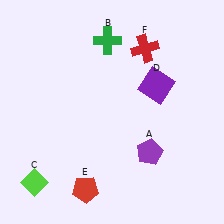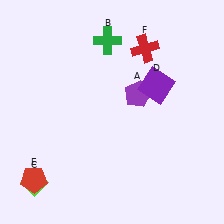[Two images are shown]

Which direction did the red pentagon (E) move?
The red pentagon (E) moved left.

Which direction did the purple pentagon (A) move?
The purple pentagon (A) moved up.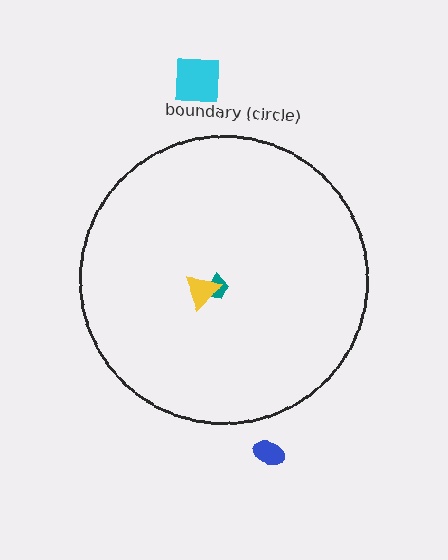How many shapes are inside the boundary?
2 inside, 2 outside.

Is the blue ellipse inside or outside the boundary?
Outside.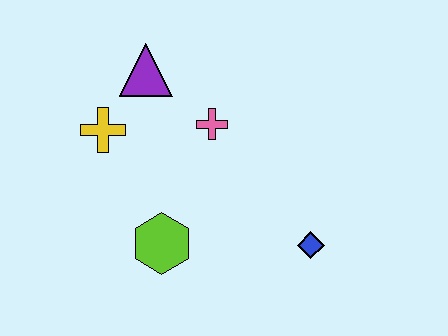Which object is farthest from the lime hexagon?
The purple triangle is farthest from the lime hexagon.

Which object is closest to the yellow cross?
The purple triangle is closest to the yellow cross.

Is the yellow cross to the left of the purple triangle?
Yes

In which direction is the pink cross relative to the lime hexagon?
The pink cross is above the lime hexagon.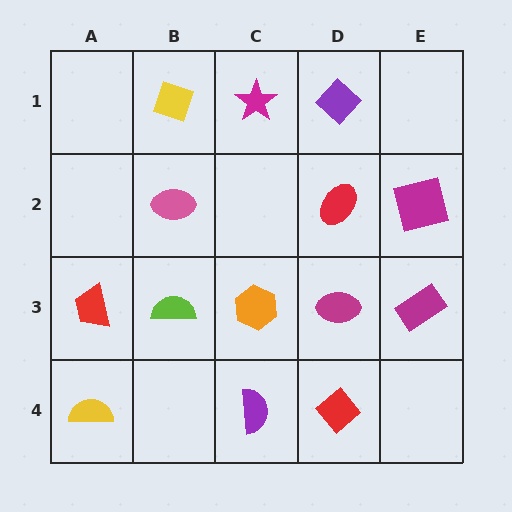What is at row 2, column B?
A pink ellipse.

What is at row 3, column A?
A red trapezoid.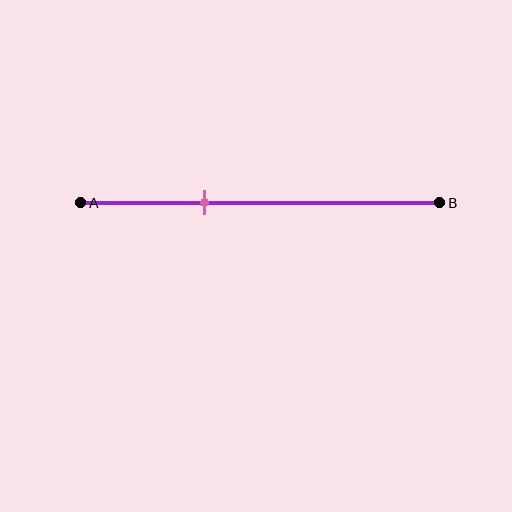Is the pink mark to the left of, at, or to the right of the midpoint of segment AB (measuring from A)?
The pink mark is to the left of the midpoint of segment AB.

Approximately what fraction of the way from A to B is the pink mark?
The pink mark is approximately 35% of the way from A to B.